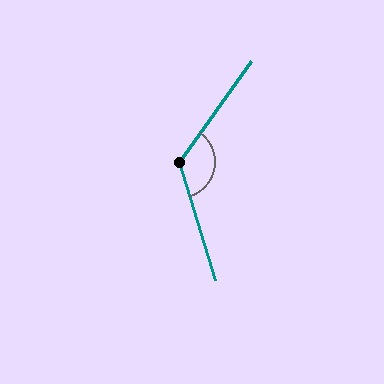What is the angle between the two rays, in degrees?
Approximately 127 degrees.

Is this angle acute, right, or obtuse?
It is obtuse.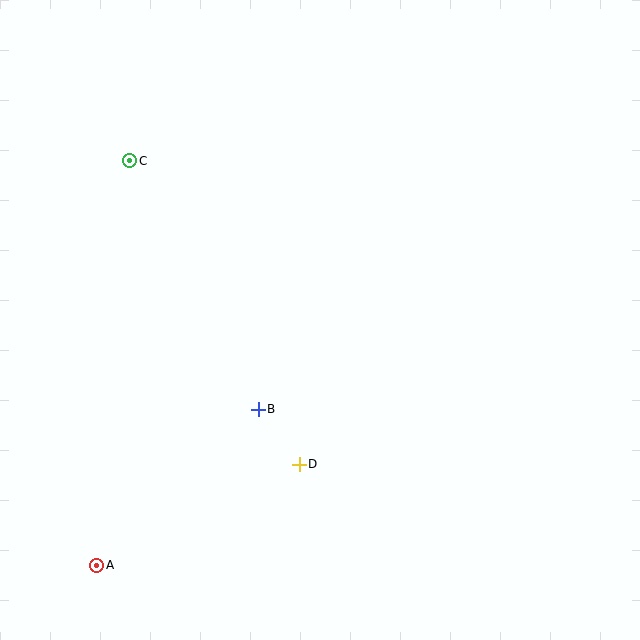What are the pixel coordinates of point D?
Point D is at (299, 464).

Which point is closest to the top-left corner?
Point C is closest to the top-left corner.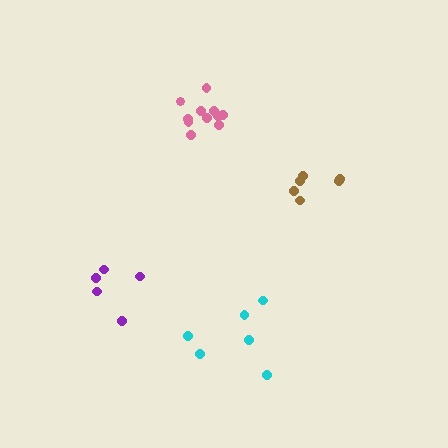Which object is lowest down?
The cyan cluster is bottommost.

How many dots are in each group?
Group 1: 5 dots, Group 2: 11 dots, Group 3: 6 dots, Group 4: 6 dots (28 total).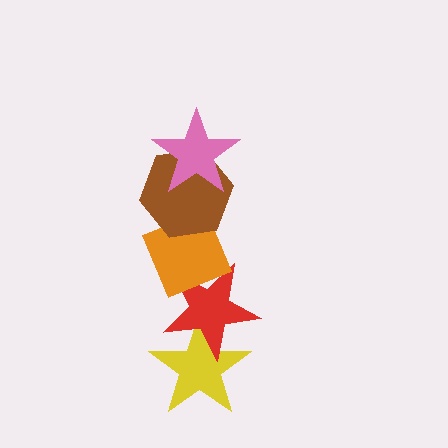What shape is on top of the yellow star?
The red star is on top of the yellow star.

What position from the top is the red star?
The red star is 4th from the top.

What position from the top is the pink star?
The pink star is 1st from the top.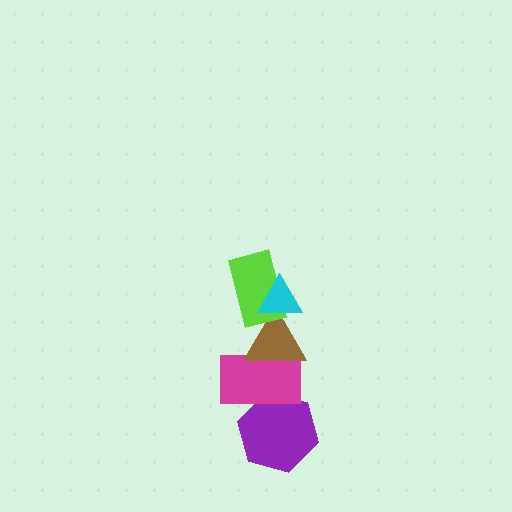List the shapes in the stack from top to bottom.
From top to bottom: the cyan triangle, the lime rectangle, the brown triangle, the magenta rectangle, the purple hexagon.